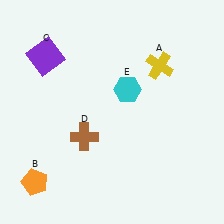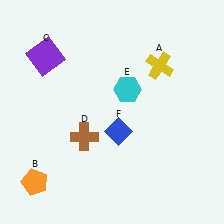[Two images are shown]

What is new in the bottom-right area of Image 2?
A blue diamond (F) was added in the bottom-right area of Image 2.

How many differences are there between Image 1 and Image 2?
There is 1 difference between the two images.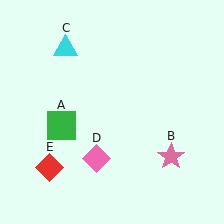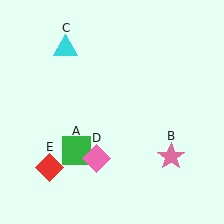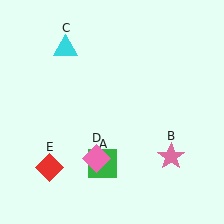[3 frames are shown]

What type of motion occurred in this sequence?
The green square (object A) rotated counterclockwise around the center of the scene.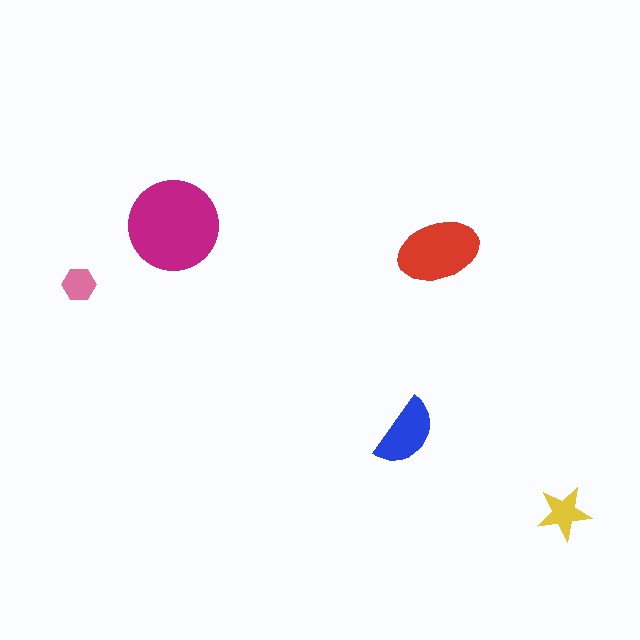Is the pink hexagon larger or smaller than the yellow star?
Smaller.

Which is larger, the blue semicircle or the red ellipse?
The red ellipse.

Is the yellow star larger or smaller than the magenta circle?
Smaller.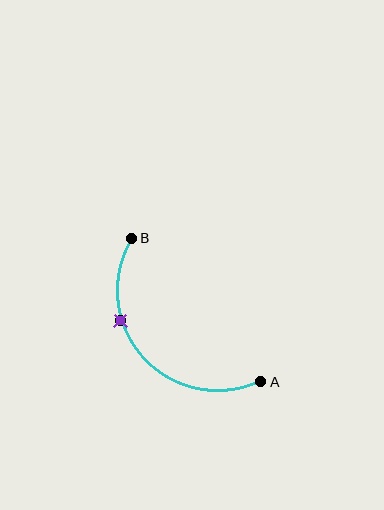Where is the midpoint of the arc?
The arc midpoint is the point on the curve farthest from the straight line joining A and B. It sits below and to the left of that line.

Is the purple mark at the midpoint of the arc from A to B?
No. The purple mark lies on the arc but is closer to endpoint B. The arc midpoint would be at the point on the curve equidistant along the arc from both A and B.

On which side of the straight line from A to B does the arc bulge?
The arc bulges below and to the left of the straight line connecting A and B.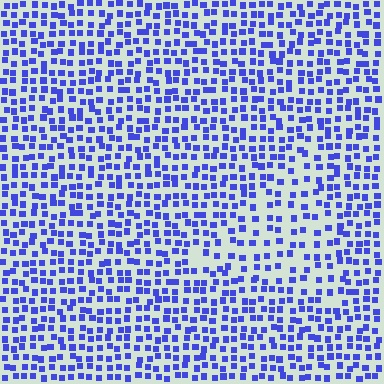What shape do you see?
I see a triangle.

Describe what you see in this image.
The image contains small blue elements arranged at two different densities. A triangle-shaped region is visible where the elements are less densely packed than the surrounding area.